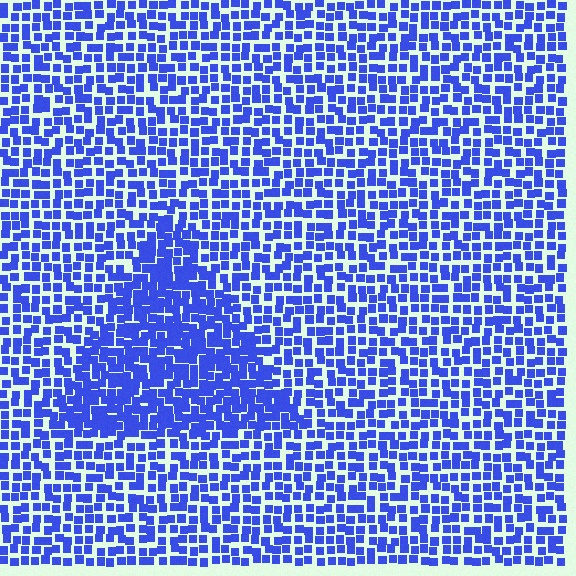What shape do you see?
I see a triangle.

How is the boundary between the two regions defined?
The boundary is defined by a change in element density (approximately 1.6x ratio). All elements are the same color, size, and shape.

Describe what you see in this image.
The image contains small blue elements arranged at two different densities. A triangle-shaped region is visible where the elements are more densely packed than the surrounding area.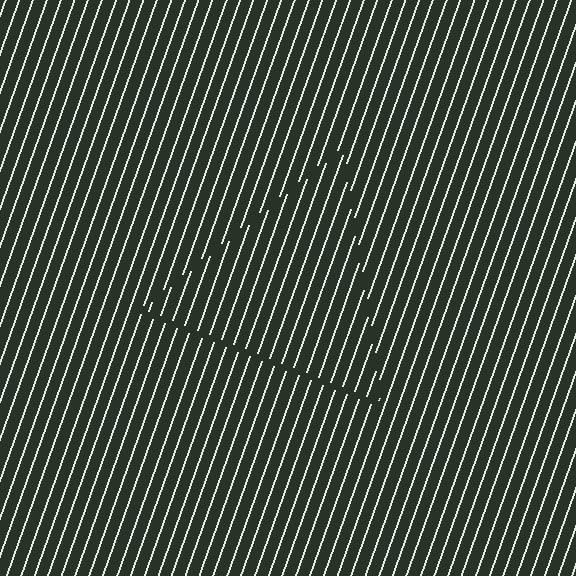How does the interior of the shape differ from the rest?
The interior of the shape contains the same grating, shifted by half a period — the contour is defined by the phase discontinuity where line-ends from the inner and outer gratings abut.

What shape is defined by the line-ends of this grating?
An illusory triangle. The interior of the shape contains the same grating, shifted by half a period — the contour is defined by the phase discontinuity where line-ends from the inner and outer gratings abut.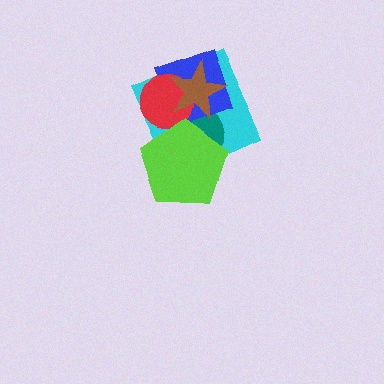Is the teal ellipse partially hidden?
Yes, it is partially covered by another shape.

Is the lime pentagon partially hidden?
No, no other shape covers it.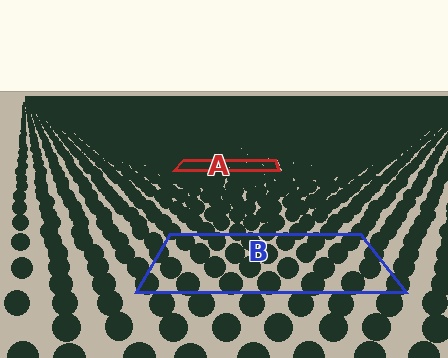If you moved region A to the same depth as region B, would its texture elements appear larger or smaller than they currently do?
They would appear larger. At a closer depth, the same texture elements are projected at a bigger on-screen size.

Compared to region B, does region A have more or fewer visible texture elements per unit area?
Region A has more texture elements per unit area — they are packed more densely because it is farther away.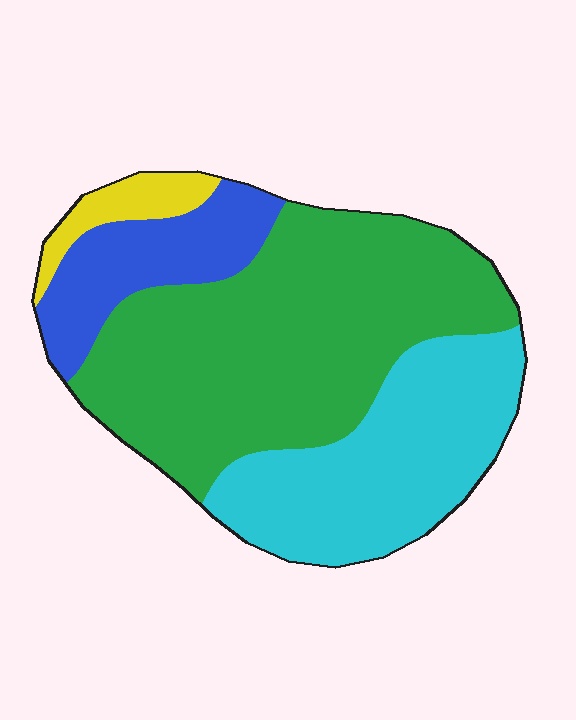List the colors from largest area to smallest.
From largest to smallest: green, cyan, blue, yellow.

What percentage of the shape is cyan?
Cyan covers 30% of the shape.